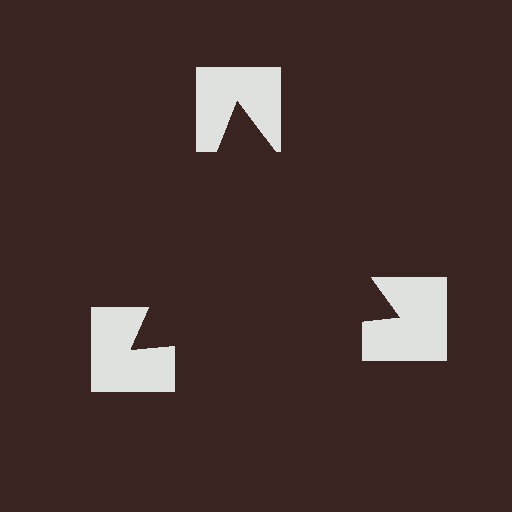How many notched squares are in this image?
There are 3 — one at each vertex of the illusory triangle.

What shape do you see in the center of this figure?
An illusory triangle — its edges are inferred from the aligned wedge cuts in the notched squares, not physically drawn.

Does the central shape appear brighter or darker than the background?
It typically appears slightly darker than the background, even though no actual brightness change is drawn.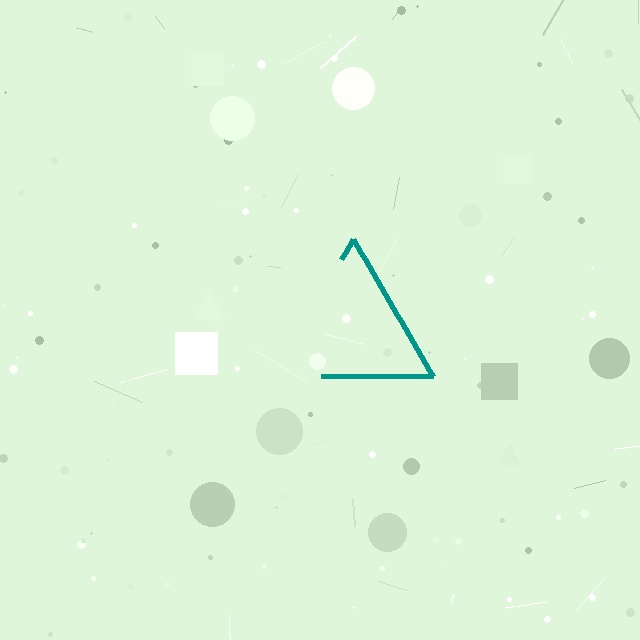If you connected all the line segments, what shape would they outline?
They would outline a triangle.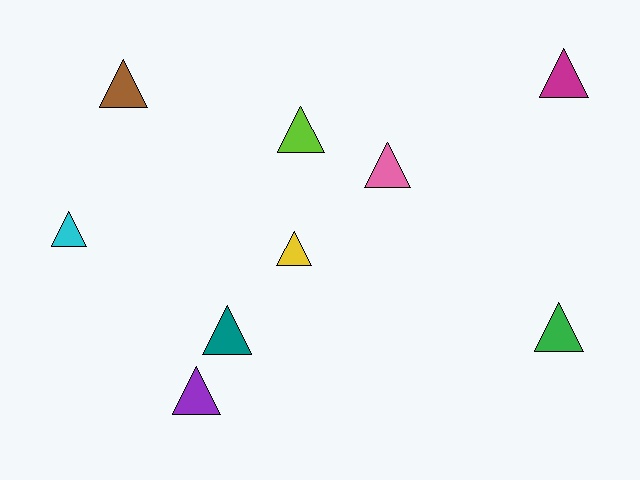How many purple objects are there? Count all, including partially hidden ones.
There is 1 purple object.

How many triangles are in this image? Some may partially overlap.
There are 9 triangles.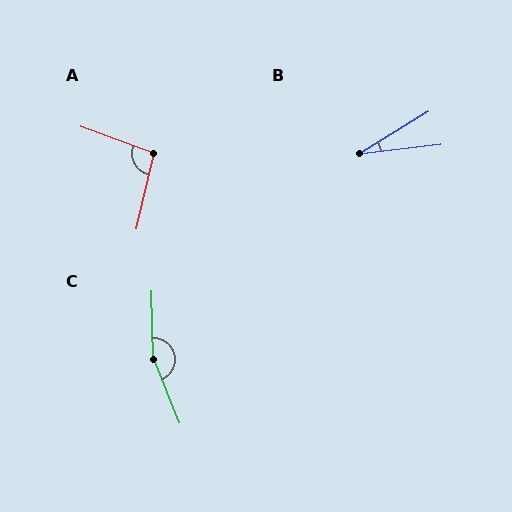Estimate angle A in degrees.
Approximately 97 degrees.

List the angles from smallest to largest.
B (25°), A (97°), C (159°).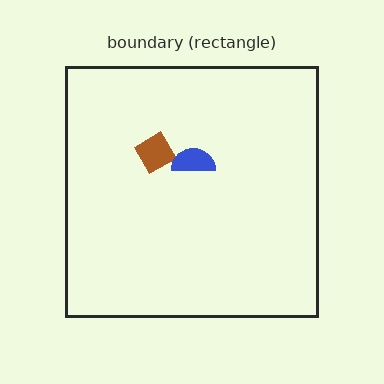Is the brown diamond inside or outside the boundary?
Inside.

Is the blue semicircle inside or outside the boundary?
Inside.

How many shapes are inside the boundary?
2 inside, 0 outside.